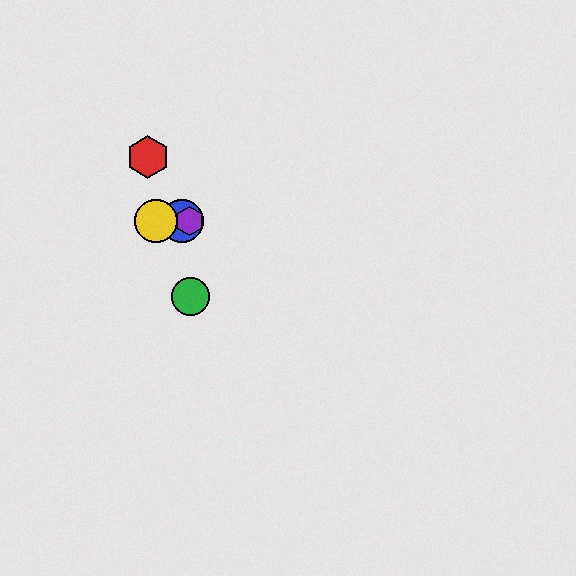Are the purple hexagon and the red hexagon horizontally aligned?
No, the purple hexagon is at y≈221 and the red hexagon is at y≈157.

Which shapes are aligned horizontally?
The blue circle, the yellow circle, the purple hexagon are aligned horizontally.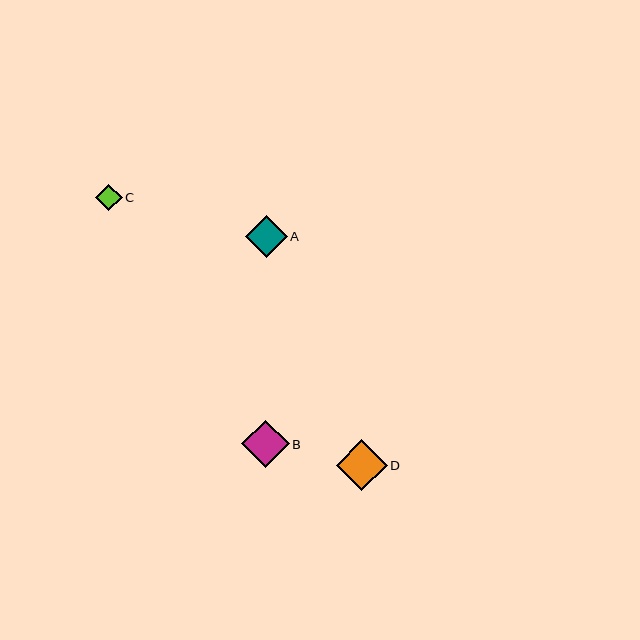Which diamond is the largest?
Diamond D is the largest with a size of approximately 51 pixels.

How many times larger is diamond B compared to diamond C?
Diamond B is approximately 1.8 times the size of diamond C.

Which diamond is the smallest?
Diamond C is the smallest with a size of approximately 26 pixels.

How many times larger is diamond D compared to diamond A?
Diamond D is approximately 1.2 times the size of diamond A.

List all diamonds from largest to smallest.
From largest to smallest: D, B, A, C.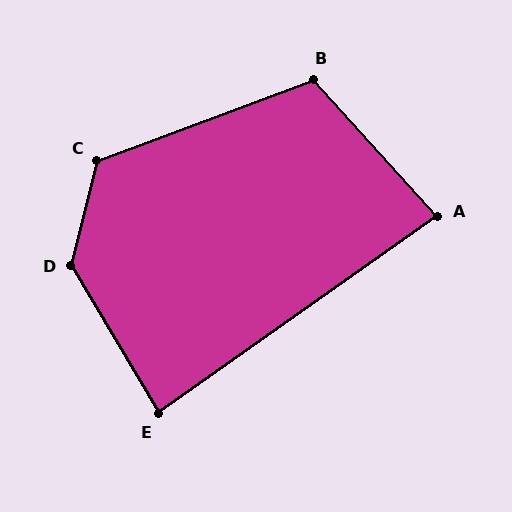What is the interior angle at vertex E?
Approximately 85 degrees (approximately right).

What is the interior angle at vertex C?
Approximately 124 degrees (obtuse).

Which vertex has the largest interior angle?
D, at approximately 135 degrees.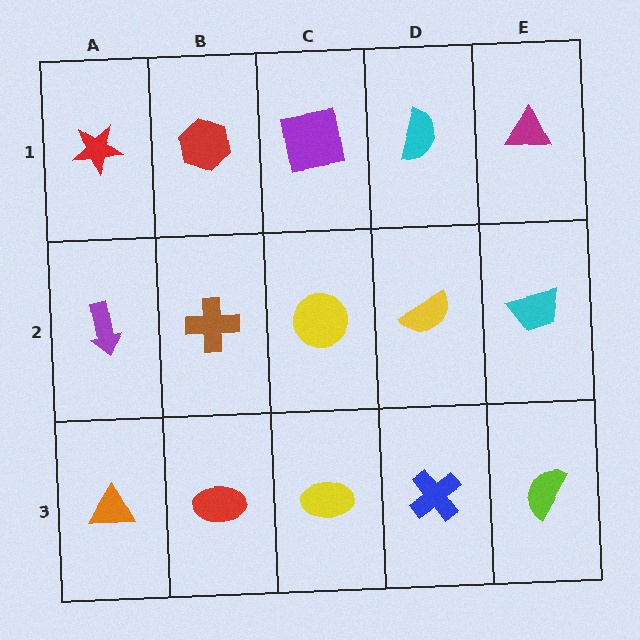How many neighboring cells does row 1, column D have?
3.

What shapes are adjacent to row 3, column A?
A purple arrow (row 2, column A), a red ellipse (row 3, column B).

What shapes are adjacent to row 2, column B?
A red hexagon (row 1, column B), a red ellipse (row 3, column B), a purple arrow (row 2, column A), a yellow circle (row 2, column C).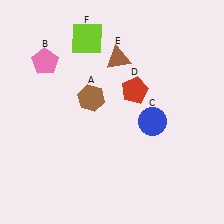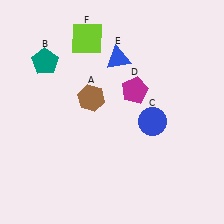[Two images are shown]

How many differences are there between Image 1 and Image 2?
There are 3 differences between the two images.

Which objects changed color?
B changed from pink to teal. D changed from red to magenta. E changed from brown to blue.